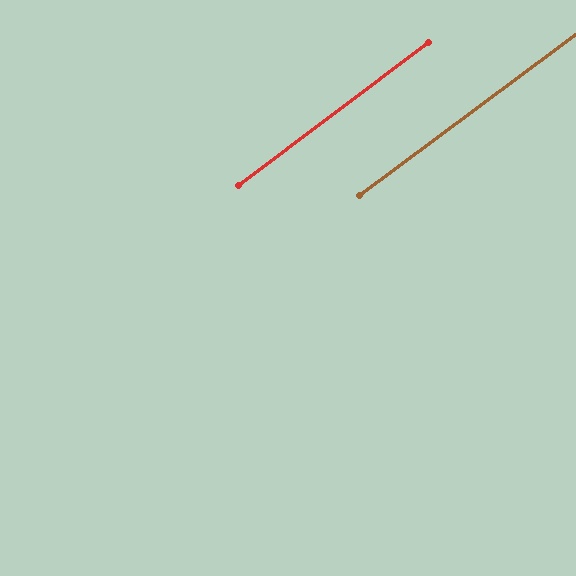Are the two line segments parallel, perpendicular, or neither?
Parallel — their directions differ by only 0.3°.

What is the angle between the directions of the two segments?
Approximately 0 degrees.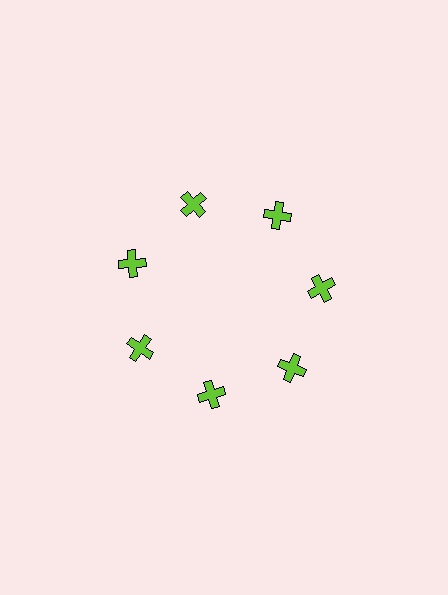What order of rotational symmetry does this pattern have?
This pattern has 7-fold rotational symmetry.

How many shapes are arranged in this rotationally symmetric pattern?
There are 7 shapes, arranged in 7 groups of 1.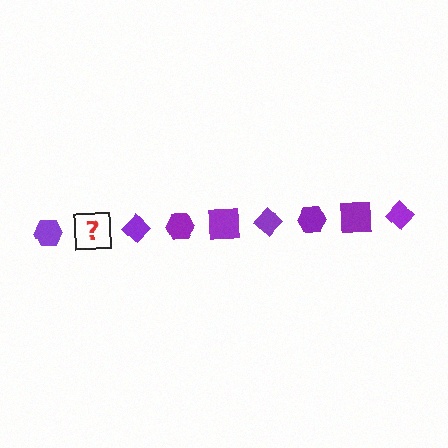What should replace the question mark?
The question mark should be replaced with a purple square.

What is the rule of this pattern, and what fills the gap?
The rule is that the pattern cycles through hexagon, square, diamond shapes in purple. The gap should be filled with a purple square.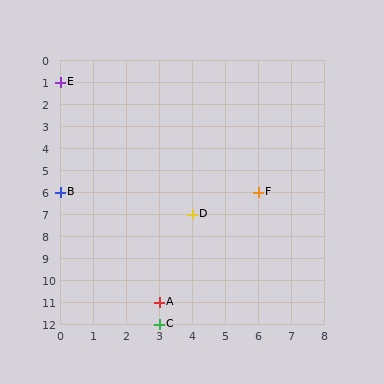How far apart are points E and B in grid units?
Points E and B are 5 rows apart.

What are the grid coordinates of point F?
Point F is at grid coordinates (6, 6).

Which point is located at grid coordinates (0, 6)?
Point B is at (0, 6).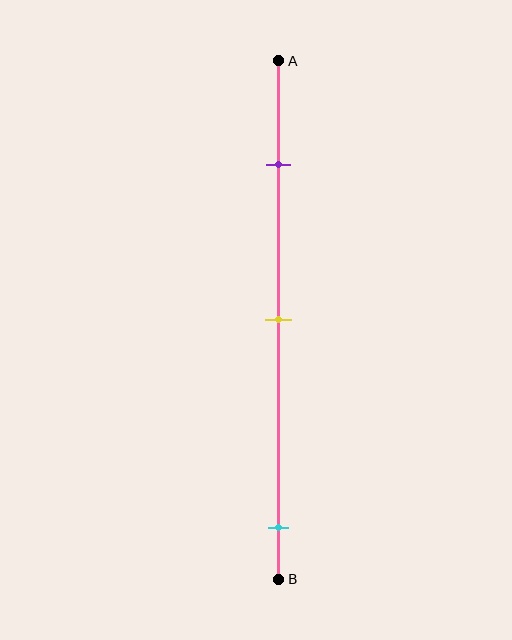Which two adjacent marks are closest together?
The purple and yellow marks are the closest adjacent pair.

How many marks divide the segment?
There are 3 marks dividing the segment.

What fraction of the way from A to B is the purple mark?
The purple mark is approximately 20% (0.2) of the way from A to B.